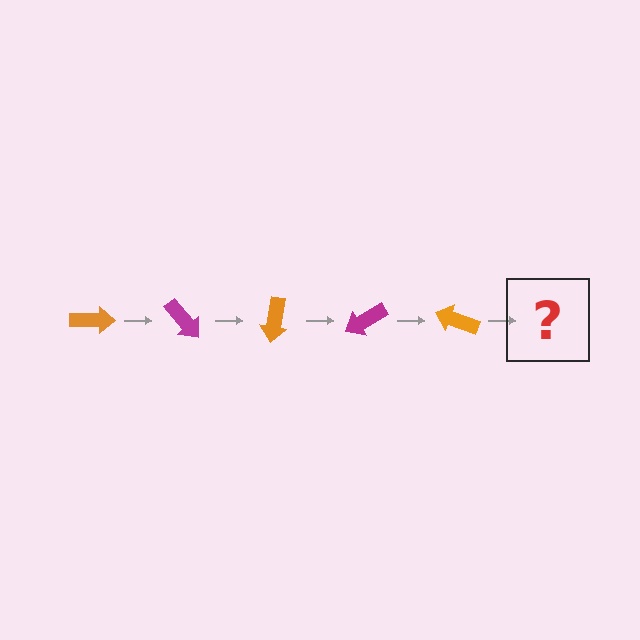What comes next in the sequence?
The next element should be a magenta arrow, rotated 250 degrees from the start.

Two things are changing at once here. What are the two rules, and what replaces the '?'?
The two rules are that it rotates 50 degrees each step and the color cycles through orange and magenta. The '?' should be a magenta arrow, rotated 250 degrees from the start.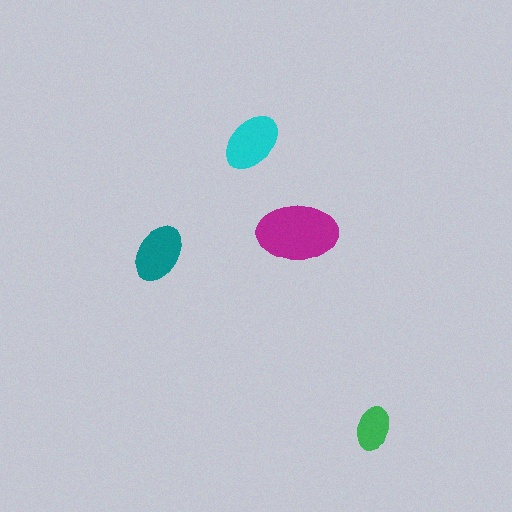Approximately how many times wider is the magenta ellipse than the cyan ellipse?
About 1.5 times wider.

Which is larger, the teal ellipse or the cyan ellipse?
The cyan one.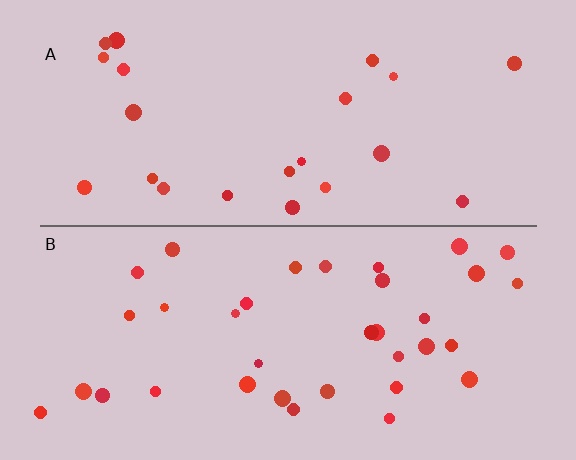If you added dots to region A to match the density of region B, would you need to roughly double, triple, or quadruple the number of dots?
Approximately double.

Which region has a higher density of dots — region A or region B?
B (the bottom).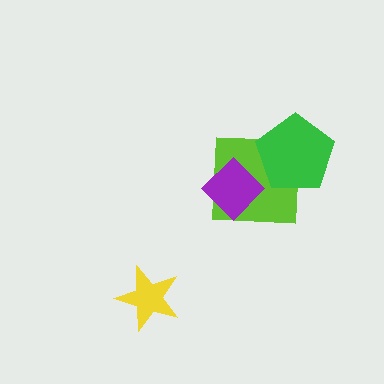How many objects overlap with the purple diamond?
1 object overlaps with the purple diamond.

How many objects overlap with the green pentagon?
1 object overlaps with the green pentagon.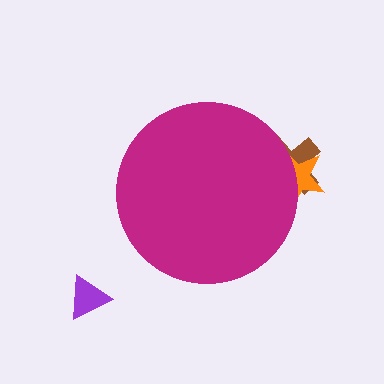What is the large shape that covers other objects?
A magenta circle.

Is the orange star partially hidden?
Yes, the orange star is partially hidden behind the magenta circle.